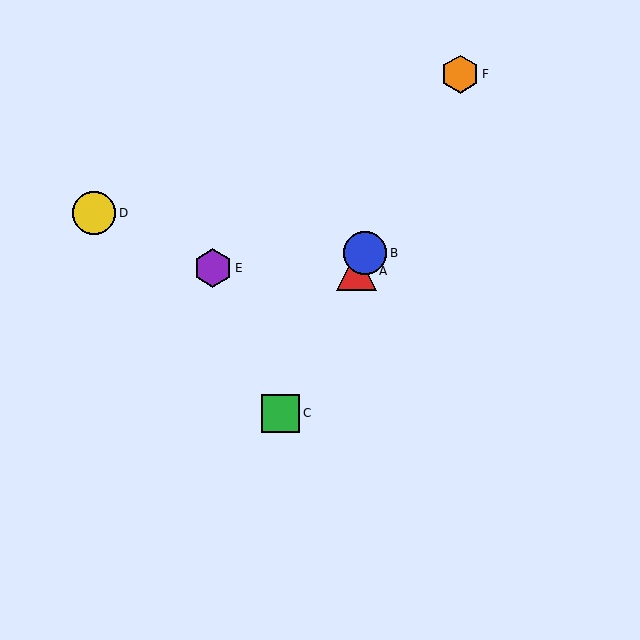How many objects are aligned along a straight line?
4 objects (A, B, C, F) are aligned along a straight line.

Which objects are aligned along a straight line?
Objects A, B, C, F are aligned along a straight line.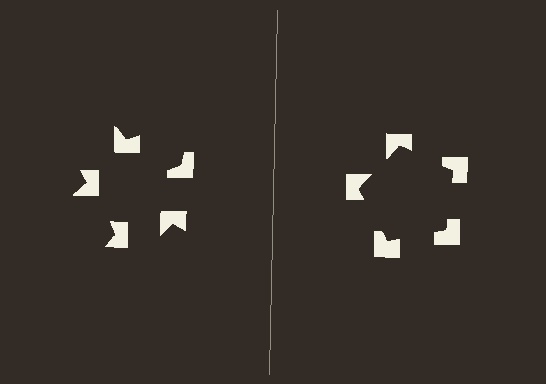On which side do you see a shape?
An illusory pentagon appears on the right side. On the left side the wedge cuts are rotated, so no coherent shape forms.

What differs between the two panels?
The notched squares are positioned identically on both sides; only the wedge orientations differ. On the right they align to a pentagon; on the left they are misaligned.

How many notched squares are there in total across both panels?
10 — 5 on each side.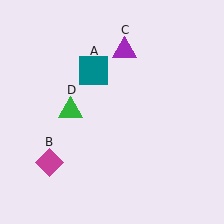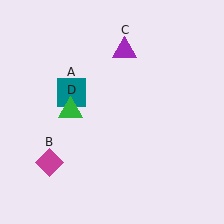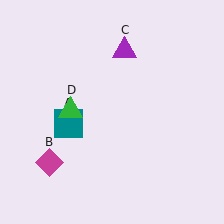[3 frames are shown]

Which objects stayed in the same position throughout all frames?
Magenta diamond (object B) and purple triangle (object C) and green triangle (object D) remained stationary.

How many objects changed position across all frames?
1 object changed position: teal square (object A).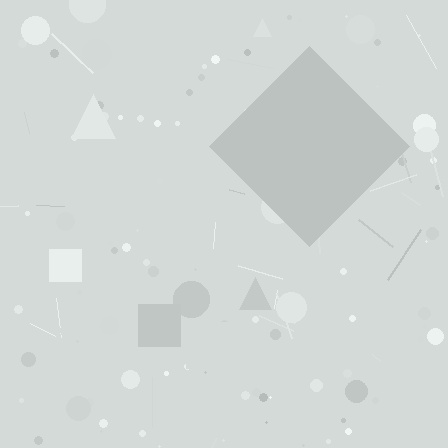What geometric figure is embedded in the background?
A diamond is embedded in the background.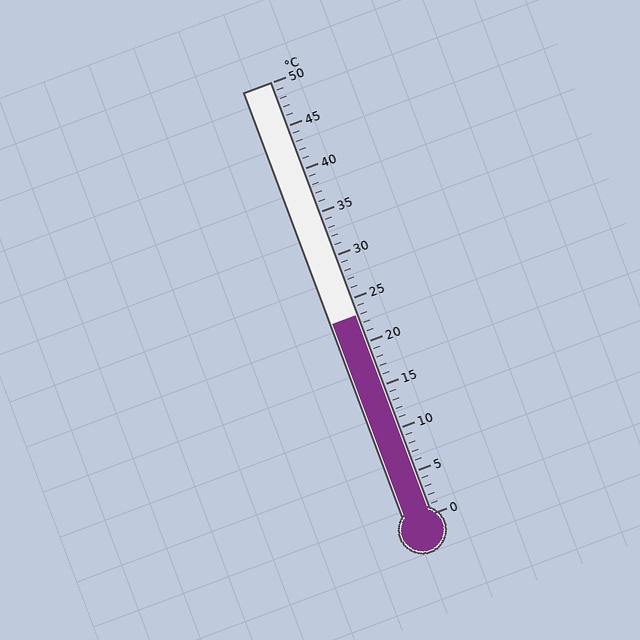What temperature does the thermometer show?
The thermometer shows approximately 23°C.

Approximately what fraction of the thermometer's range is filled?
The thermometer is filled to approximately 45% of its range.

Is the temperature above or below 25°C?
The temperature is below 25°C.